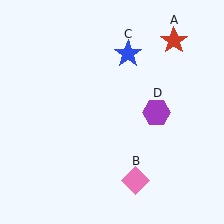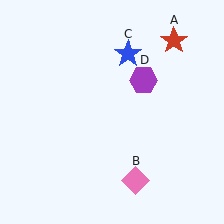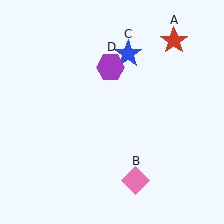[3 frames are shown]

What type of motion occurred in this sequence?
The purple hexagon (object D) rotated counterclockwise around the center of the scene.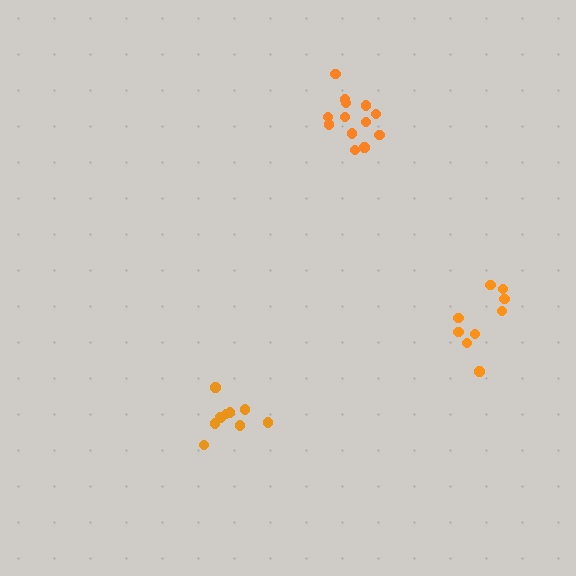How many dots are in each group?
Group 1: 10 dots, Group 2: 13 dots, Group 3: 9 dots (32 total).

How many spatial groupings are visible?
There are 3 spatial groupings.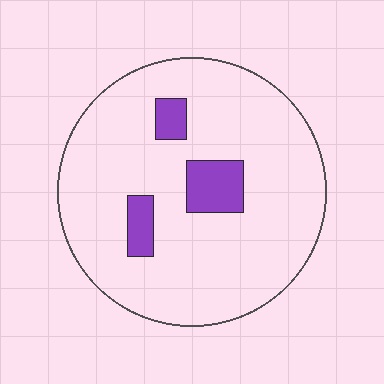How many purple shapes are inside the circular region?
3.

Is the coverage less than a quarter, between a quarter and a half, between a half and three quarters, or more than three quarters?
Less than a quarter.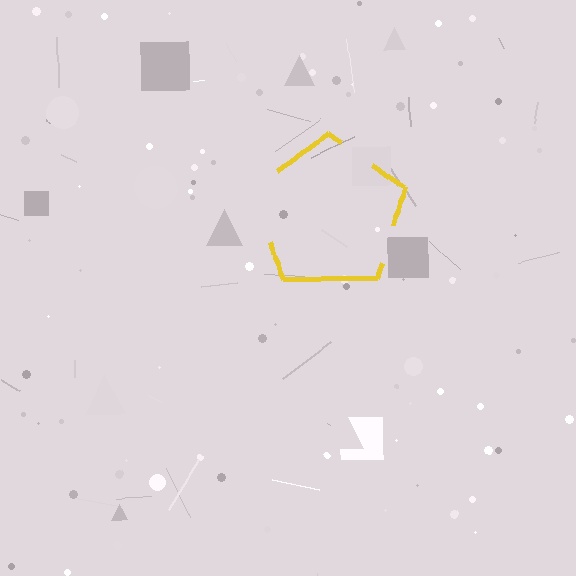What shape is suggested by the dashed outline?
The dashed outline suggests a pentagon.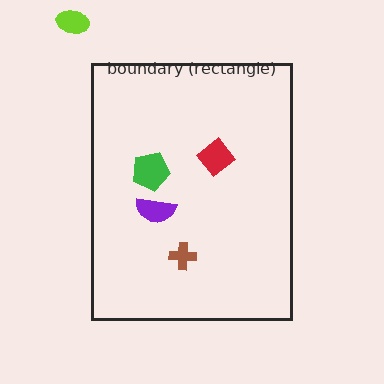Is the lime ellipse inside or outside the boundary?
Outside.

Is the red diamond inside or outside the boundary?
Inside.